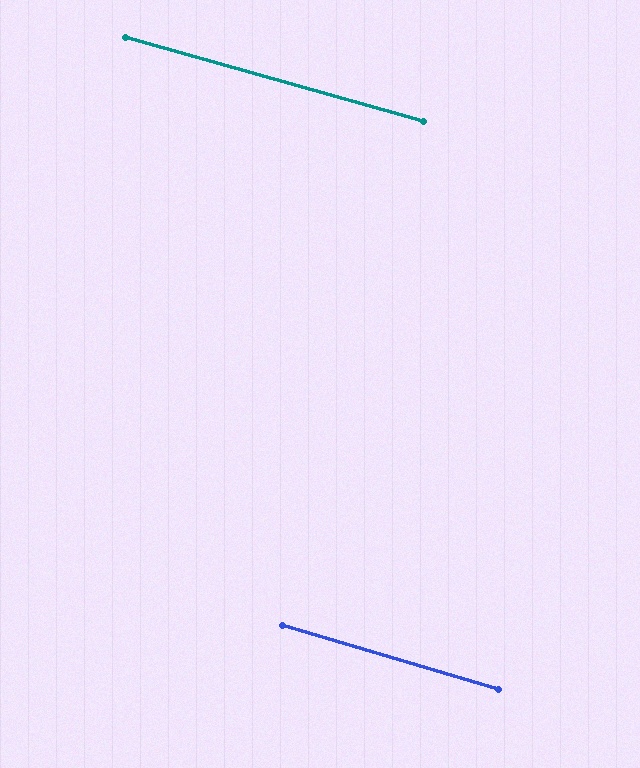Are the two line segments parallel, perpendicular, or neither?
Parallel — their directions differ by only 0.8°.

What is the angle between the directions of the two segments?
Approximately 1 degree.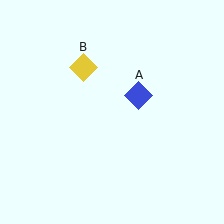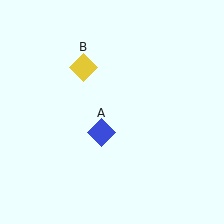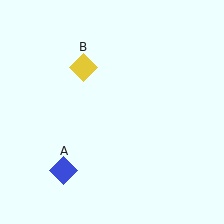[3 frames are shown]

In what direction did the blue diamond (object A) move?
The blue diamond (object A) moved down and to the left.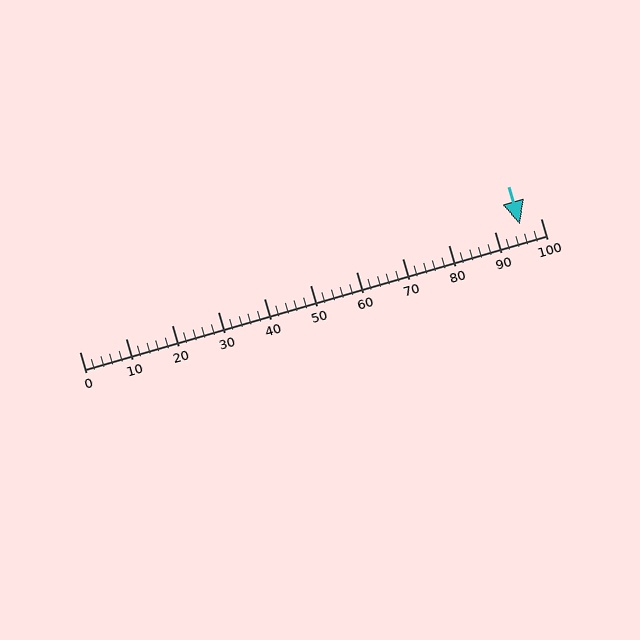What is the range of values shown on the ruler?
The ruler shows values from 0 to 100.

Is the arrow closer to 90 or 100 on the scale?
The arrow is closer to 100.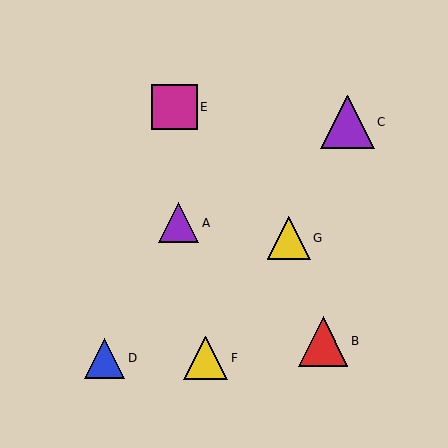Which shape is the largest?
The purple triangle (labeled C) is the largest.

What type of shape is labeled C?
Shape C is a purple triangle.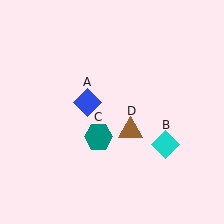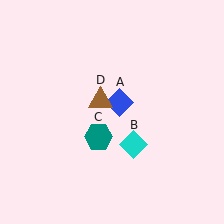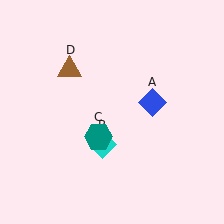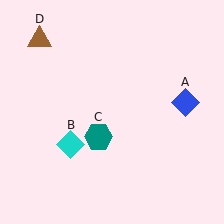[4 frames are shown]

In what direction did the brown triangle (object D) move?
The brown triangle (object D) moved up and to the left.